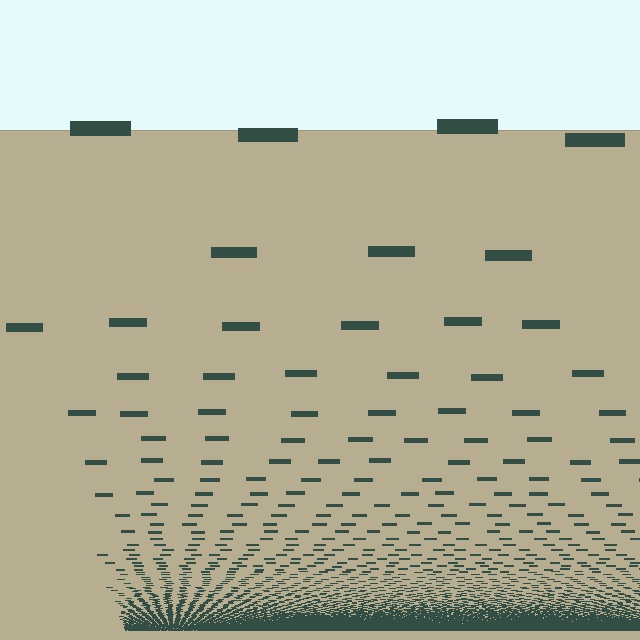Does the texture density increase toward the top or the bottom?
Density increases toward the bottom.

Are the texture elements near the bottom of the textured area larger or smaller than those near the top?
Smaller. The gradient is inverted — elements near the bottom are smaller and denser.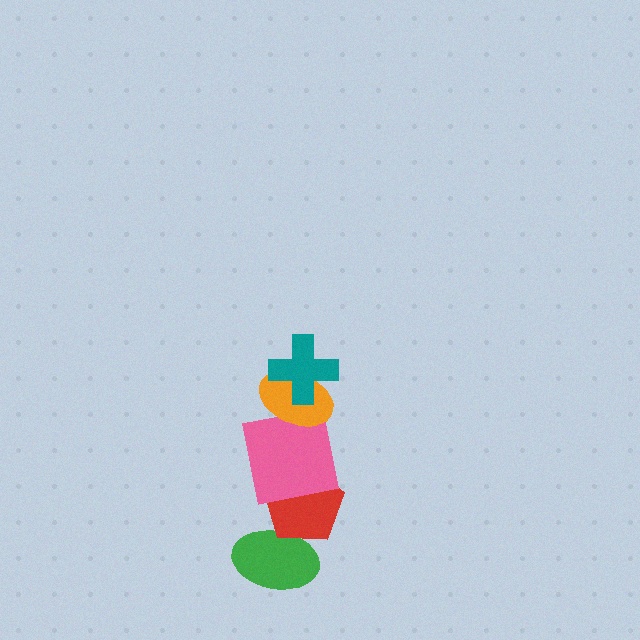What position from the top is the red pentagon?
The red pentagon is 4th from the top.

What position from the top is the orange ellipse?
The orange ellipse is 2nd from the top.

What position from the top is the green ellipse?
The green ellipse is 5th from the top.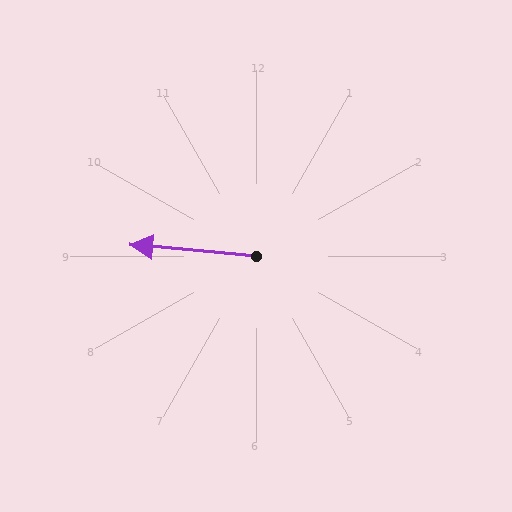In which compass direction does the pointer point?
West.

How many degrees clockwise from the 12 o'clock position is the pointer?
Approximately 275 degrees.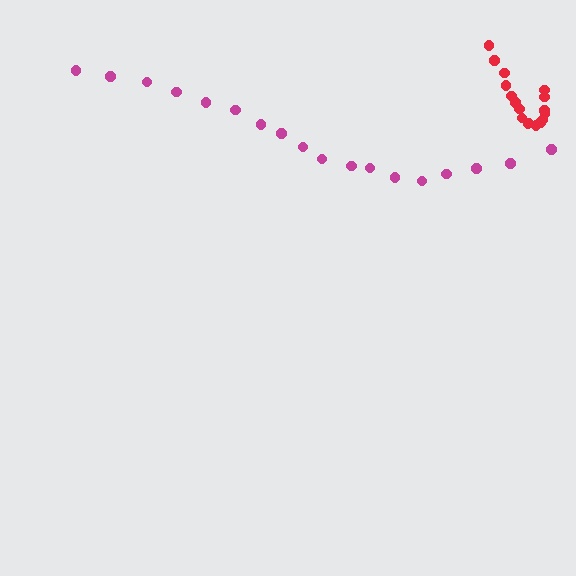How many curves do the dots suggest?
There are 2 distinct paths.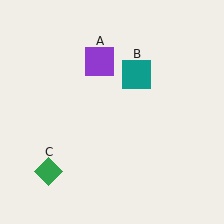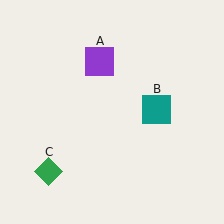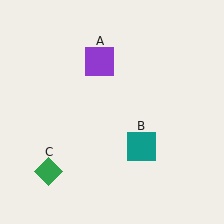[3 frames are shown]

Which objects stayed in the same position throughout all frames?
Purple square (object A) and green diamond (object C) remained stationary.